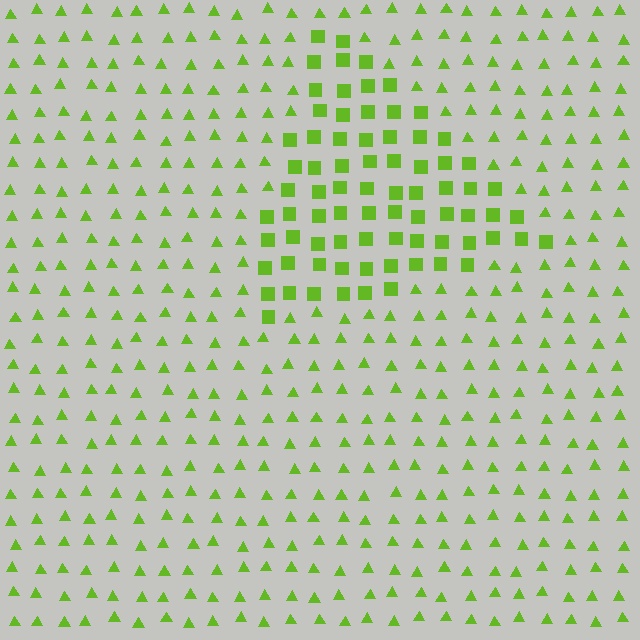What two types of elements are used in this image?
The image uses squares inside the triangle region and triangles outside it.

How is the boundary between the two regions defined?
The boundary is defined by a change in element shape: squares inside vs. triangles outside. All elements share the same color and spacing.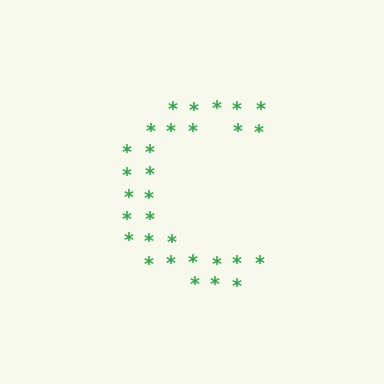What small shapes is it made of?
It is made of small asterisks.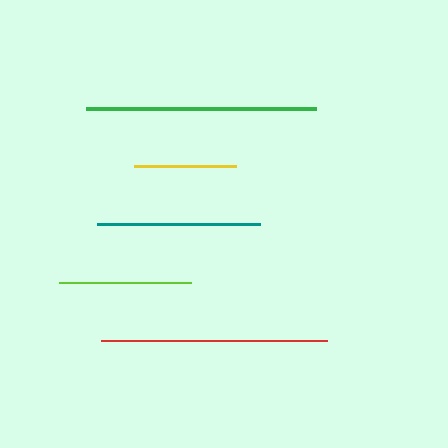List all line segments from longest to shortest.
From longest to shortest: green, red, teal, lime, yellow.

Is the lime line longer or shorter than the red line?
The red line is longer than the lime line.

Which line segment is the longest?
The green line is the longest at approximately 230 pixels.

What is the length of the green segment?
The green segment is approximately 230 pixels long.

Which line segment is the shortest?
The yellow line is the shortest at approximately 102 pixels.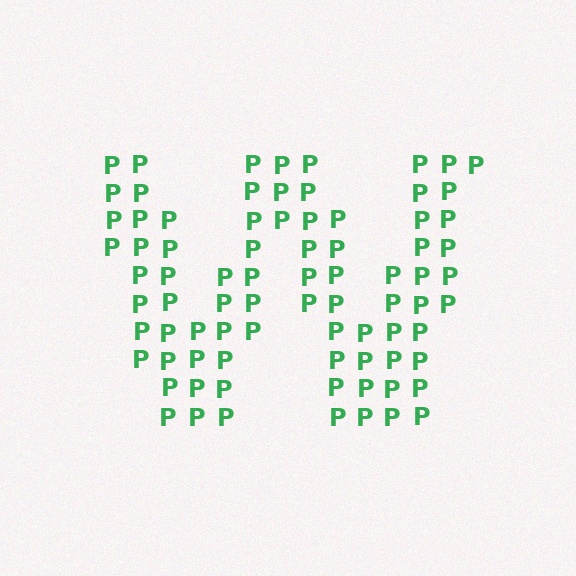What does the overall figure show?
The overall figure shows the letter W.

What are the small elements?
The small elements are letter P's.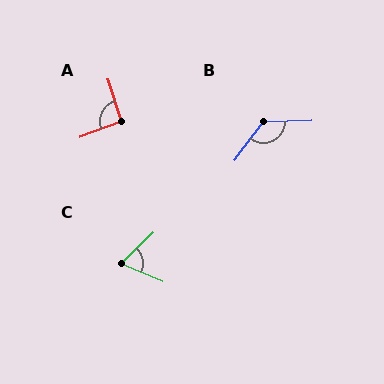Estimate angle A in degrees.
Approximately 93 degrees.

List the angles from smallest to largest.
C (67°), A (93°), B (129°).